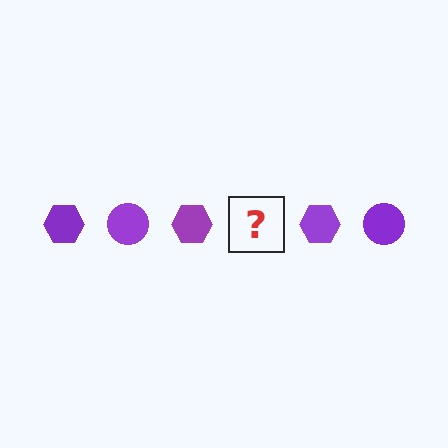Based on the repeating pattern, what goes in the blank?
The blank should be a purple circle.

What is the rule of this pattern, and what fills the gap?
The rule is that the pattern cycles through hexagon, circle shapes in purple. The gap should be filled with a purple circle.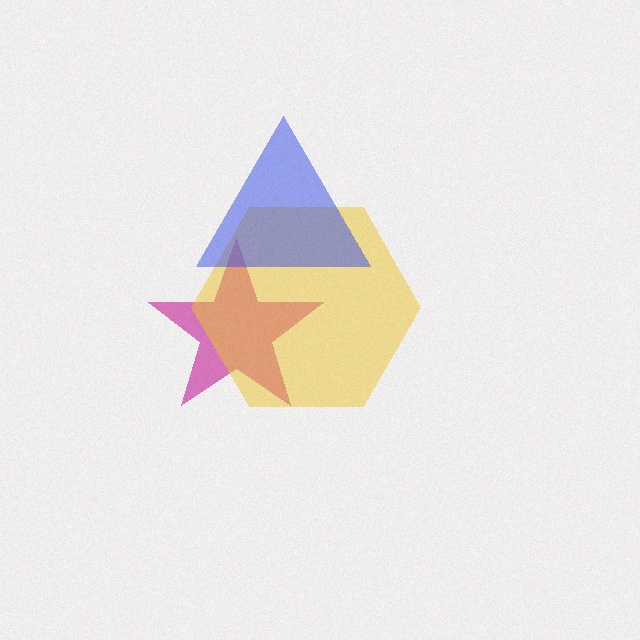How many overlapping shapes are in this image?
There are 3 overlapping shapes in the image.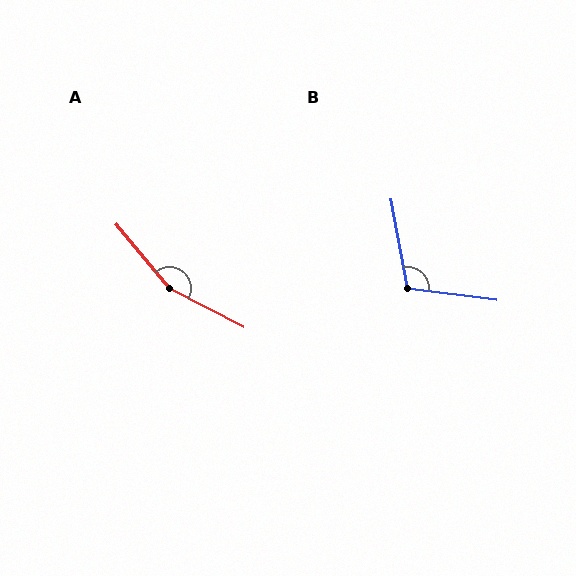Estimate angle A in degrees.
Approximately 157 degrees.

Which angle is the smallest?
B, at approximately 108 degrees.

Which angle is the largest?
A, at approximately 157 degrees.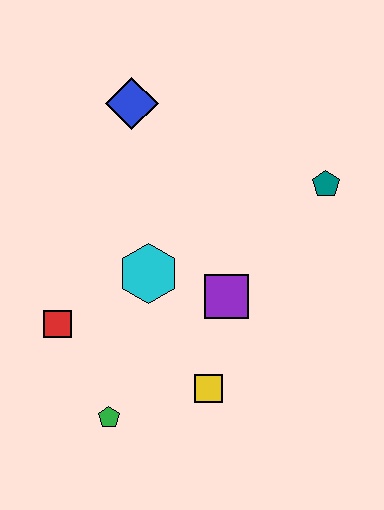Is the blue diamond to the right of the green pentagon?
Yes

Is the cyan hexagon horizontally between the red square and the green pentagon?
No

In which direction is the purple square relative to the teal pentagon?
The purple square is below the teal pentagon.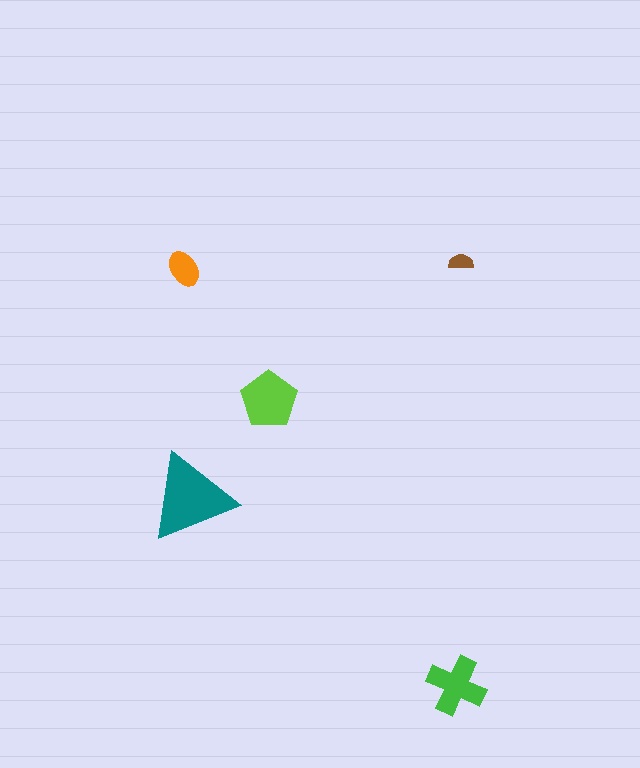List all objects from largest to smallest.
The teal triangle, the lime pentagon, the green cross, the orange ellipse, the brown semicircle.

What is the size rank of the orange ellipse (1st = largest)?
4th.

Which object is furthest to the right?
The brown semicircle is rightmost.